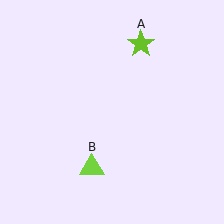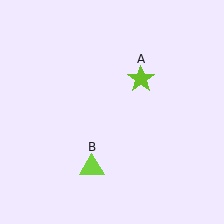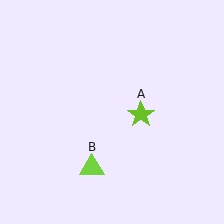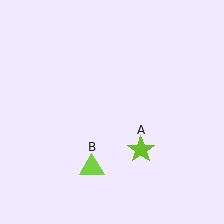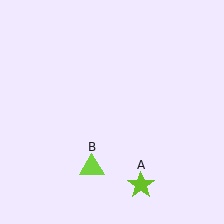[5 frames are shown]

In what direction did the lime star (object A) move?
The lime star (object A) moved down.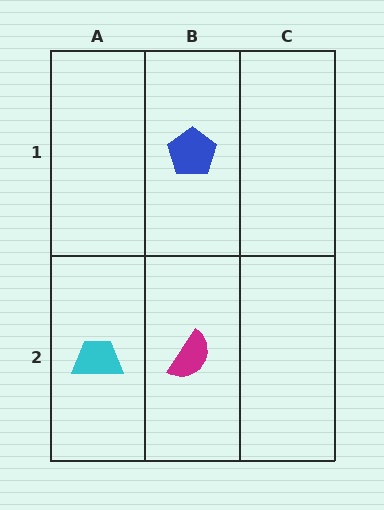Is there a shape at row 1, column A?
No, that cell is empty.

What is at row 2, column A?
A cyan trapezoid.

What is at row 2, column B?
A magenta semicircle.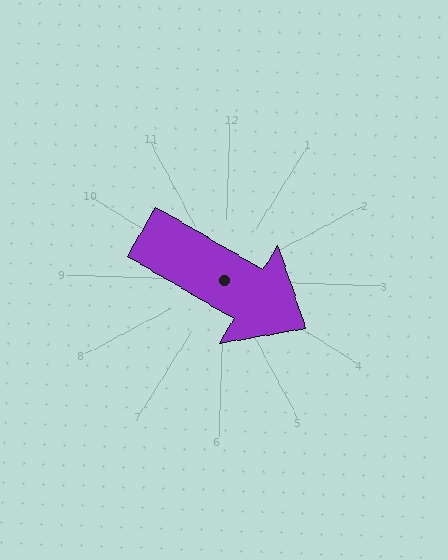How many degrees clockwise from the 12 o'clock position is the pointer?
Approximately 119 degrees.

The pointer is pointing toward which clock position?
Roughly 4 o'clock.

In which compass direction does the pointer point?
Southeast.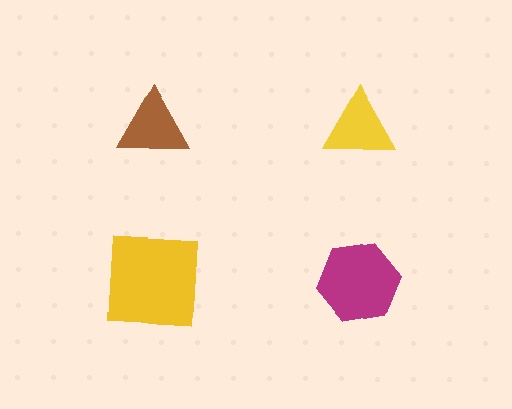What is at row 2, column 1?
A yellow square.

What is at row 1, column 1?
A brown triangle.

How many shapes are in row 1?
2 shapes.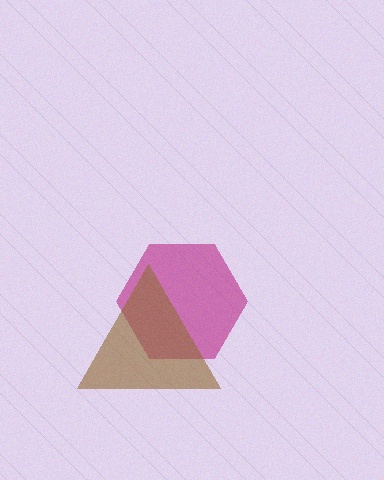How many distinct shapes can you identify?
There are 2 distinct shapes: a magenta hexagon, a brown triangle.